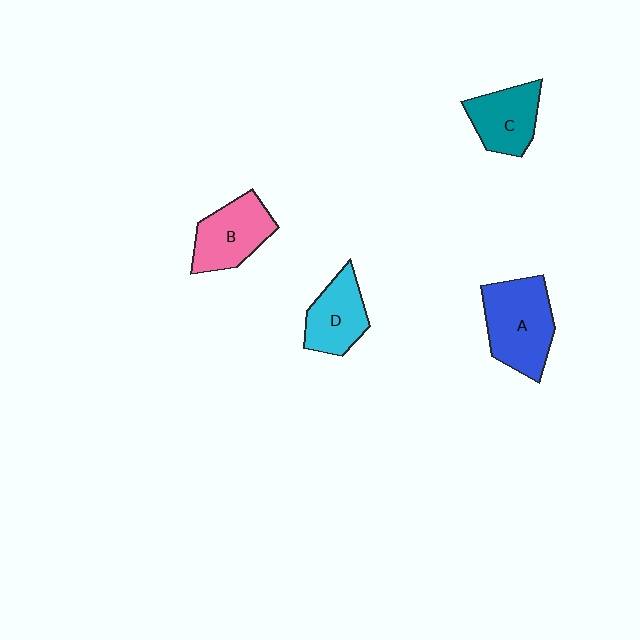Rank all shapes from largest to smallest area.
From largest to smallest: A (blue), B (pink), C (teal), D (cyan).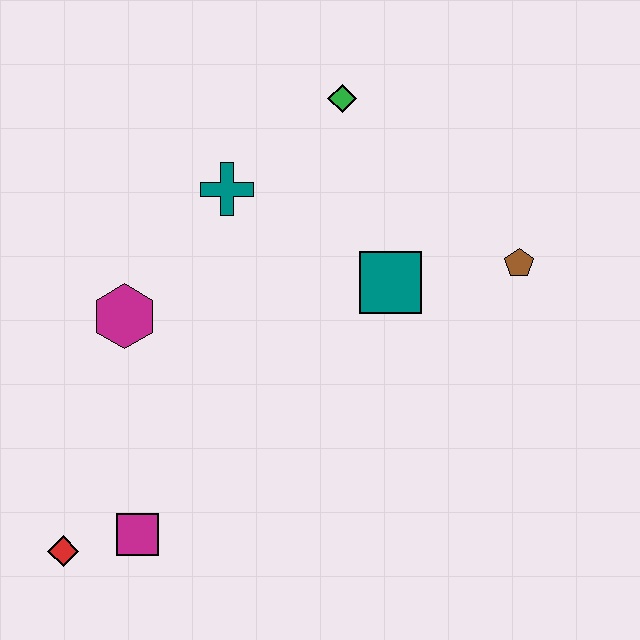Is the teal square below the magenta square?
No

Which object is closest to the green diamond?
The teal cross is closest to the green diamond.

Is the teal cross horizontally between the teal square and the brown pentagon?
No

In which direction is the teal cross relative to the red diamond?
The teal cross is above the red diamond.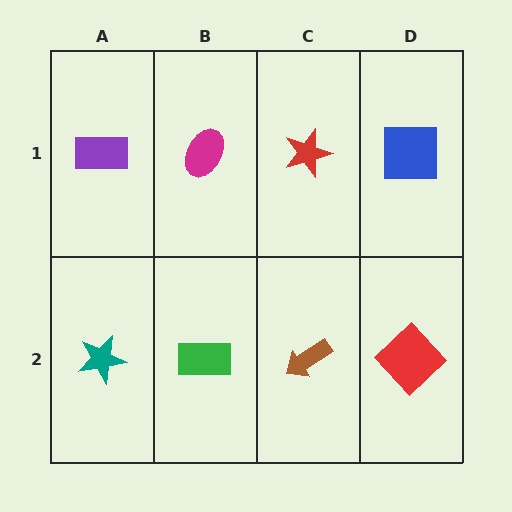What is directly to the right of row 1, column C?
A blue square.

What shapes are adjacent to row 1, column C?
A brown arrow (row 2, column C), a magenta ellipse (row 1, column B), a blue square (row 1, column D).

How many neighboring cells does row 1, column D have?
2.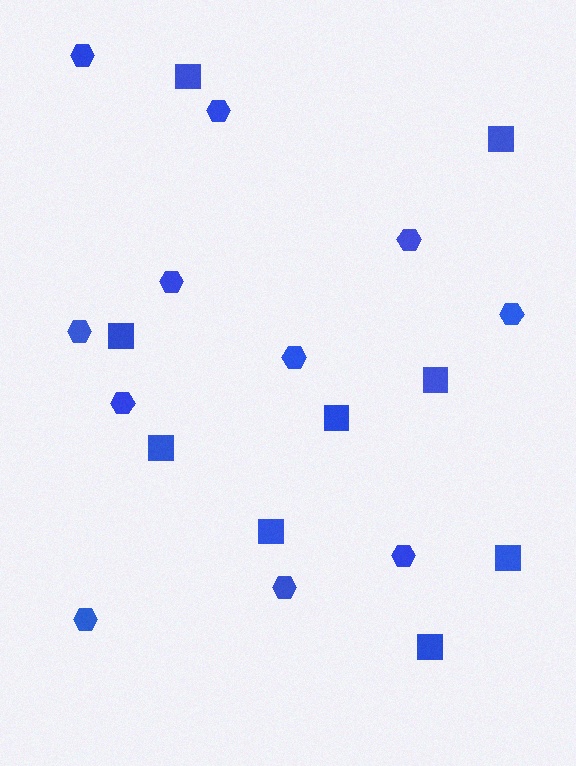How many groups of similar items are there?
There are 2 groups: one group of squares (9) and one group of hexagons (11).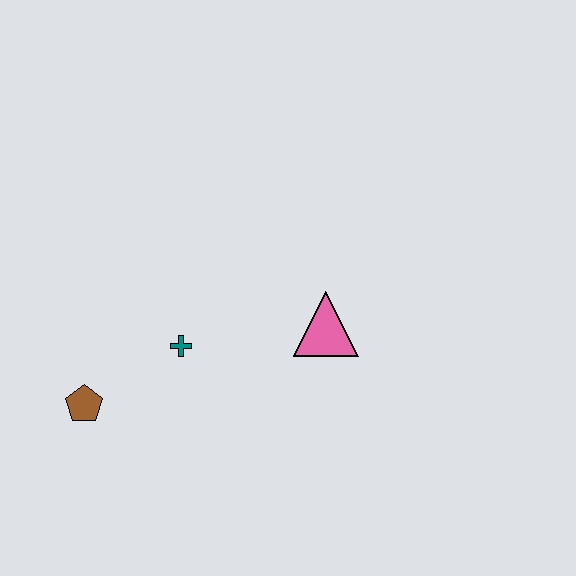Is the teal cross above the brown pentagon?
Yes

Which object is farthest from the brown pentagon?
The pink triangle is farthest from the brown pentagon.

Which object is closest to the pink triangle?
The teal cross is closest to the pink triangle.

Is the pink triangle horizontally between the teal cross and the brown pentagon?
No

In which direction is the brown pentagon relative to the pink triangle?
The brown pentagon is to the left of the pink triangle.